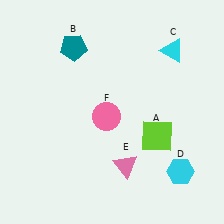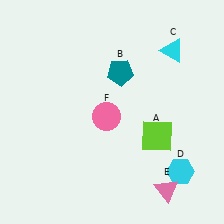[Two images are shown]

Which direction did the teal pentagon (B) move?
The teal pentagon (B) moved right.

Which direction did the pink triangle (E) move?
The pink triangle (E) moved right.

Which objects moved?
The objects that moved are: the teal pentagon (B), the pink triangle (E).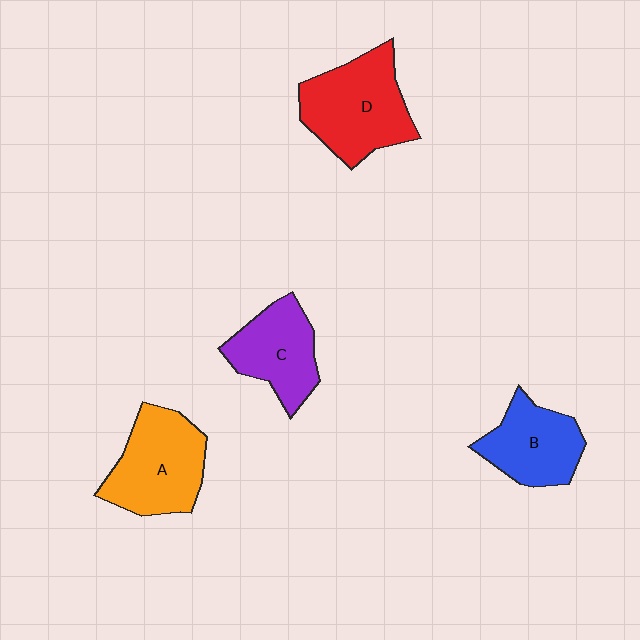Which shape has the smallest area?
Shape C (purple).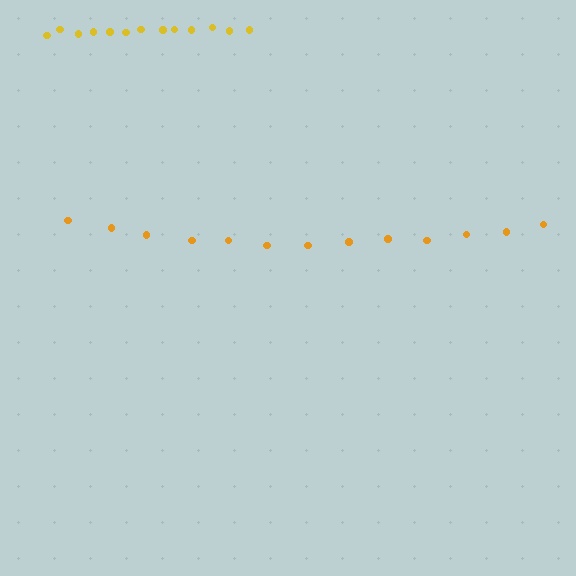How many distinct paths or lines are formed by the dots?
There are 2 distinct paths.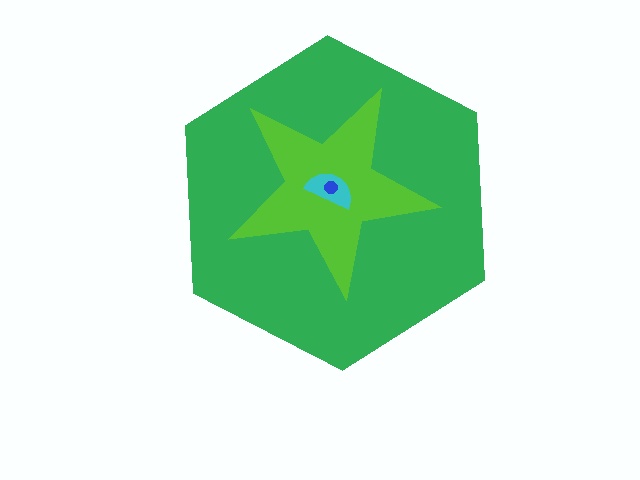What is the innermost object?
The blue circle.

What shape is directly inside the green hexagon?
The lime star.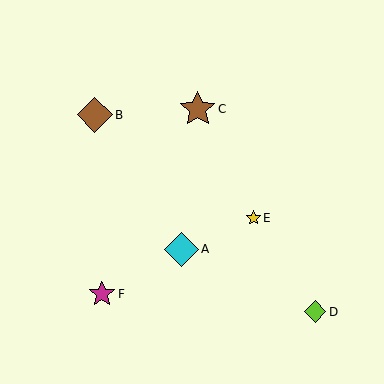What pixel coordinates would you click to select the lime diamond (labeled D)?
Click at (315, 312) to select the lime diamond D.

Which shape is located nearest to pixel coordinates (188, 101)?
The brown star (labeled C) at (198, 109) is nearest to that location.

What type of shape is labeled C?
Shape C is a brown star.